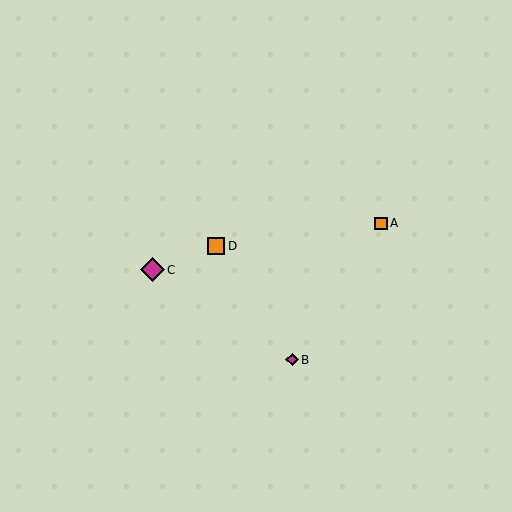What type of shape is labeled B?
Shape B is a magenta diamond.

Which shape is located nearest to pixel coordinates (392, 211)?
The orange square (labeled A) at (381, 223) is nearest to that location.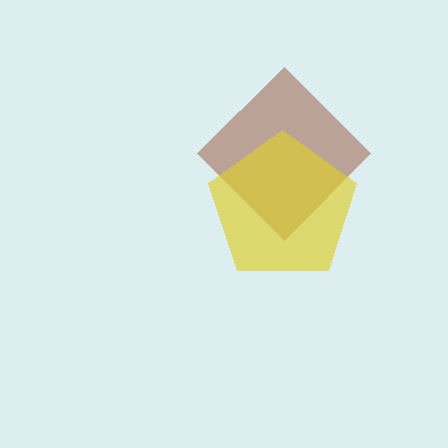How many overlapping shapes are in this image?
There are 2 overlapping shapes in the image.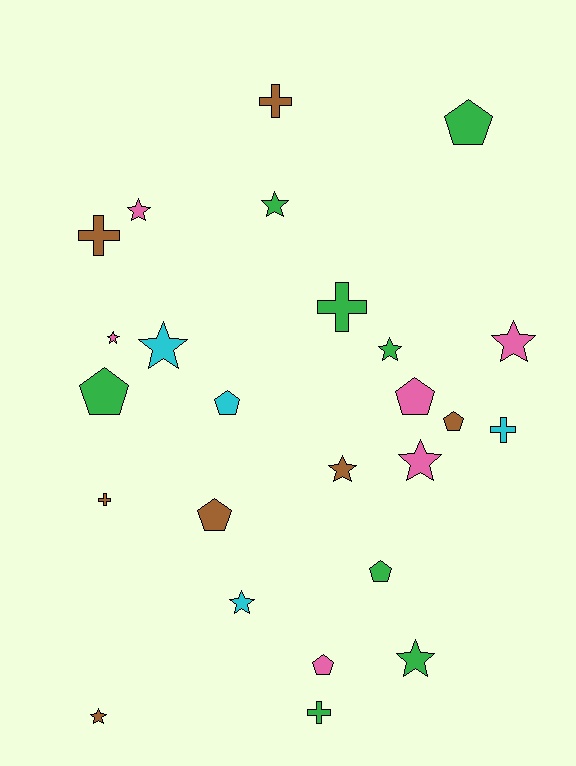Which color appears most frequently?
Green, with 8 objects.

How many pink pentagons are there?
There are 2 pink pentagons.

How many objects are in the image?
There are 25 objects.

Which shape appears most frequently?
Star, with 11 objects.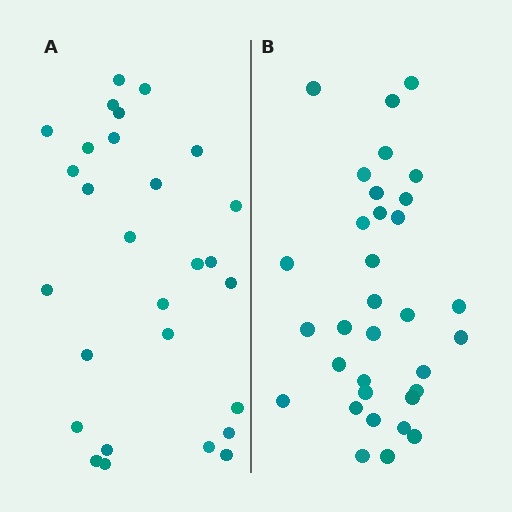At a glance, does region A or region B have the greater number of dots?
Region B (the right region) has more dots.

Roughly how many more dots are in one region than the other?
Region B has about 5 more dots than region A.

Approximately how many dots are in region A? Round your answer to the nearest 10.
About 30 dots. (The exact count is 28, which rounds to 30.)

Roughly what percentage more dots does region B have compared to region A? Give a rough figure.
About 20% more.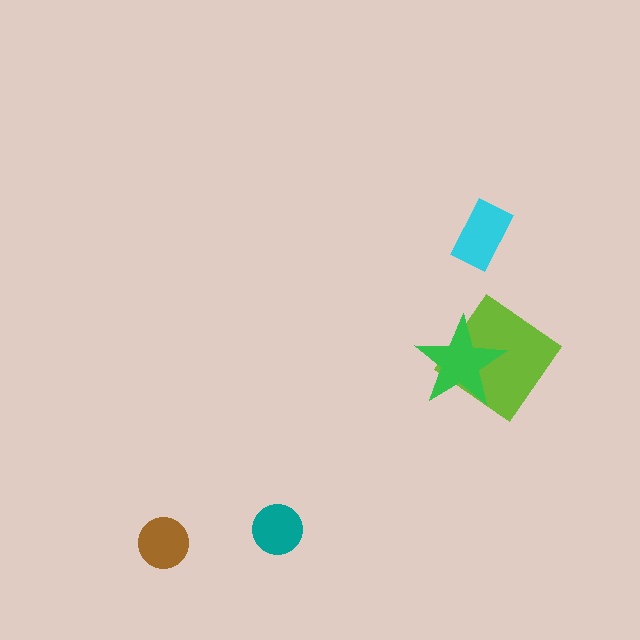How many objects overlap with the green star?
1 object overlaps with the green star.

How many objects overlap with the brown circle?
0 objects overlap with the brown circle.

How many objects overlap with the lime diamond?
1 object overlaps with the lime diamond.